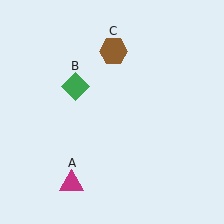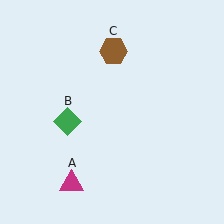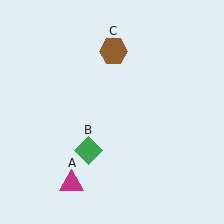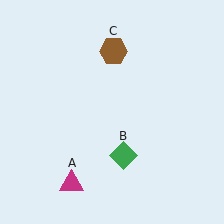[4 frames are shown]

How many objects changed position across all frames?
1 object changed position: green diamond (object B).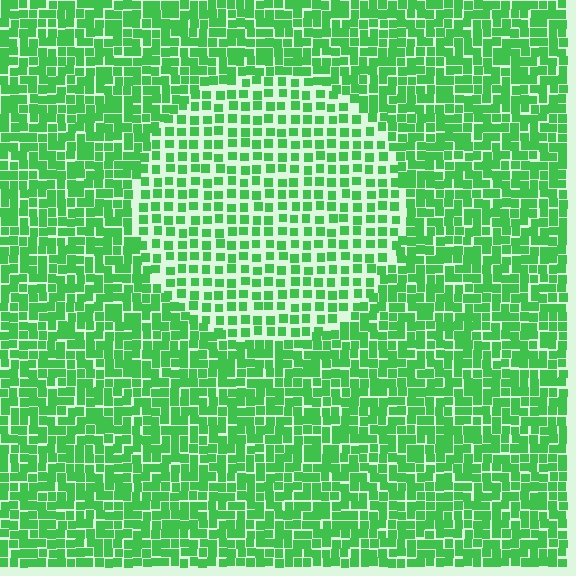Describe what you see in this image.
The image contains small green elements arranged at two different densities. A circle-shaped region is visible where the elements are less densely packed than the surrounding area.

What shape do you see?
I see a circle.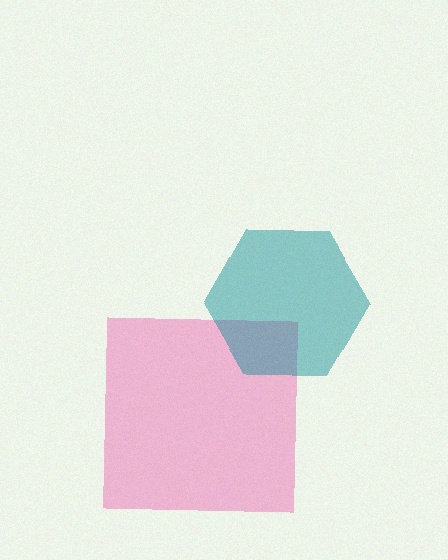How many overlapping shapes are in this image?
There are 2 overlapping shapes in the image.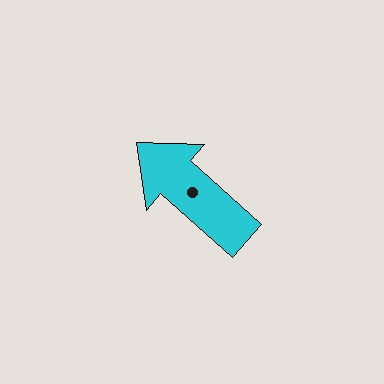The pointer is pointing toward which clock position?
Roughly 10 o'clock.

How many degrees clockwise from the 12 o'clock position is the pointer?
Approximately 312 degrees.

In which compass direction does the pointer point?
Northwest.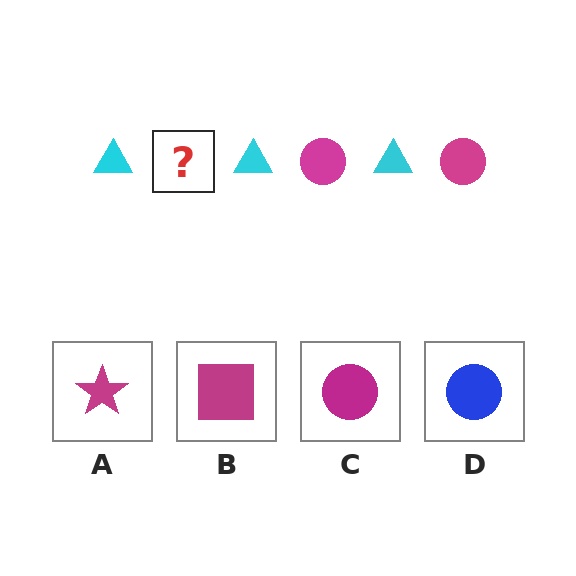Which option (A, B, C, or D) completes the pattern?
C.